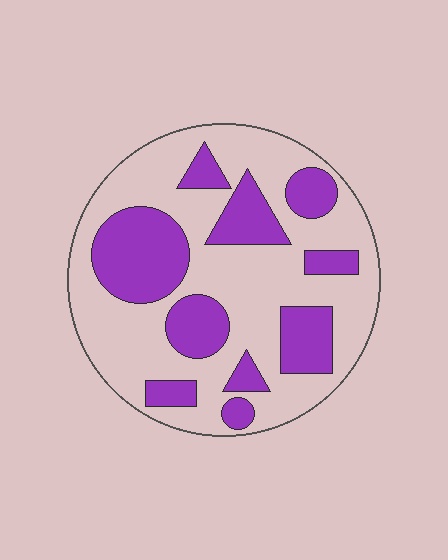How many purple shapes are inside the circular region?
10.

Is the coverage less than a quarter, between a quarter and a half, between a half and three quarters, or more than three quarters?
Between a quarter and a half.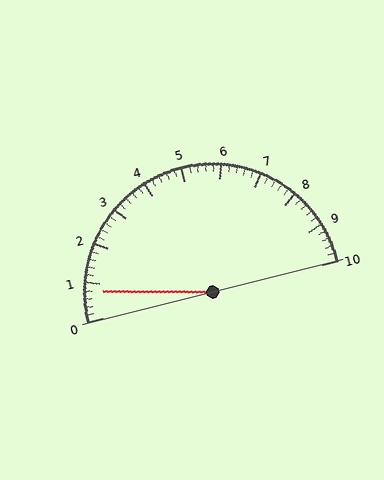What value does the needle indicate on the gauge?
The needle indicates approximately 0.8.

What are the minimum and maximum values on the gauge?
The gauge ranges from 0 to 10.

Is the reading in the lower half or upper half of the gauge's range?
The reading is in the lower half of the range (0 to 10).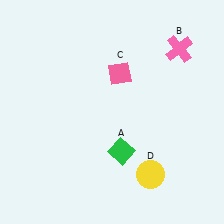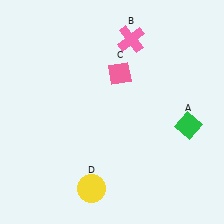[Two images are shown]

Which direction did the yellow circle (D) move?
The yellow circle (D) moved left.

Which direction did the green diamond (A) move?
The green diamond (A) moved right.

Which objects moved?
The objects that moved are: the green diamond (A), the pink cross (B), the yellow circle (D).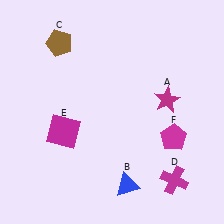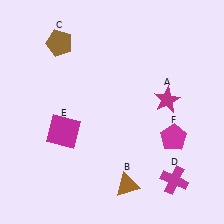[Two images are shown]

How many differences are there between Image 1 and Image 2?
There is 1 difference between the two images.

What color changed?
The triangle (B) changed from blue in Image 1 to brown in Image 2.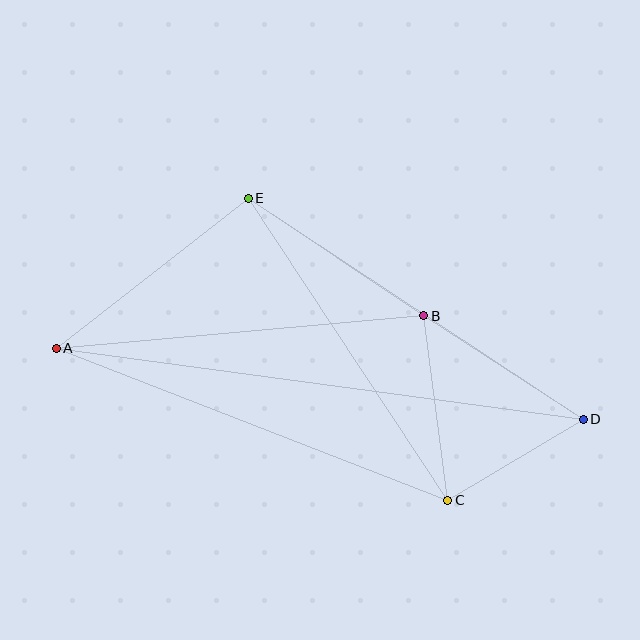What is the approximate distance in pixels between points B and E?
The distance between B and E is approximately 211 pixels.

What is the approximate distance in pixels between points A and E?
The distance between A and E is approximately 244 pixels.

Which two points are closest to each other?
Points C and D are closest to each other.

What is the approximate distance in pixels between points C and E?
The distance between C and E is approximately 362 pixels.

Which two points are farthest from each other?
Points A and D are farthest from each other.